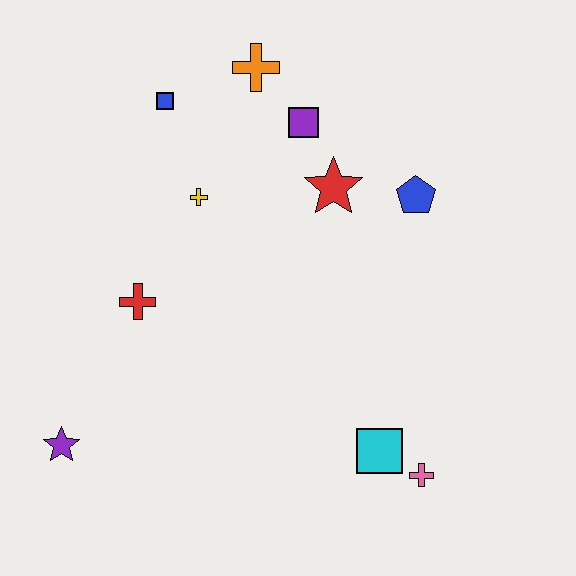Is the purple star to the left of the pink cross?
Yes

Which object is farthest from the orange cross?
The pink cross is farthest from the orange cross.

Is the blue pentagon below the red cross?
No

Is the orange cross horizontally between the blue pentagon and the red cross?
Yes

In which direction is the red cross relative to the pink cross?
The red cross is to the left of the pink cross.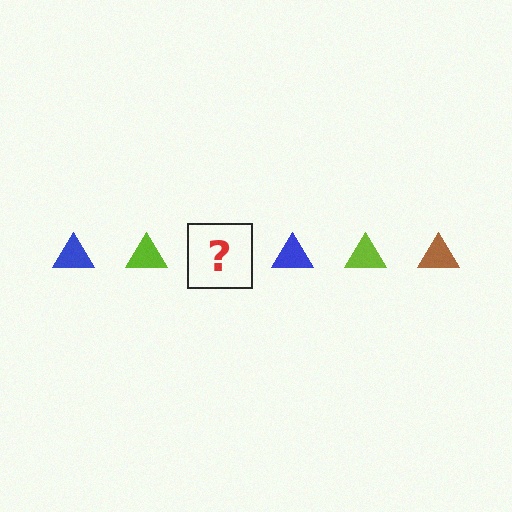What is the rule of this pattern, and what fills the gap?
The rule is that the pattern cycles through blue, lime, brown triangles. The gap should be filled with a brown triangle.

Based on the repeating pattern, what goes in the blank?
The blank should be a brown triangle.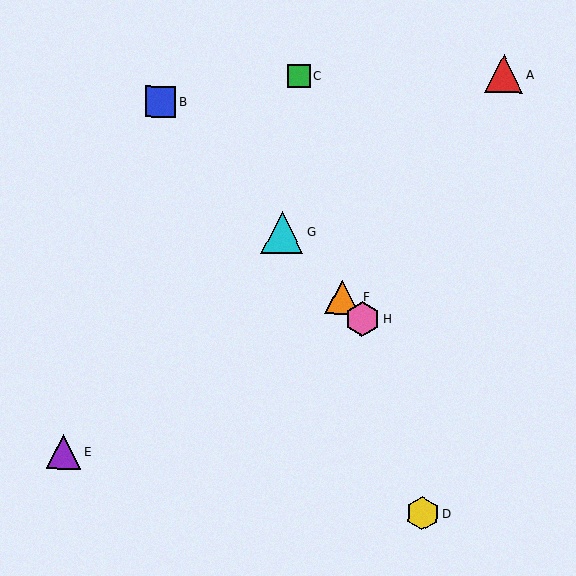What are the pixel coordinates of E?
Object E is at (64, 452).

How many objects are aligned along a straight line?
4 objects (B, F, G, H) are aligned along a straight line.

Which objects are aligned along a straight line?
Objects B, F, G, H are aligned along a straight line.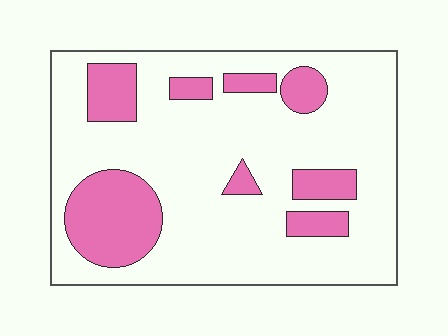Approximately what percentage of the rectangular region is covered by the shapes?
Approximately 25%.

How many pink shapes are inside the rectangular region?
8.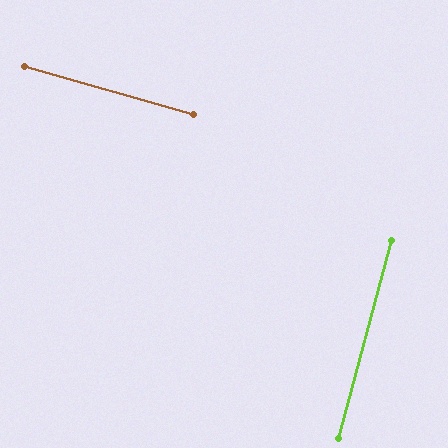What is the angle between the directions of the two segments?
Approximately 89 degrees.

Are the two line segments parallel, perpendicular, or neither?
Perpendicular — they meet at approximately 89°.